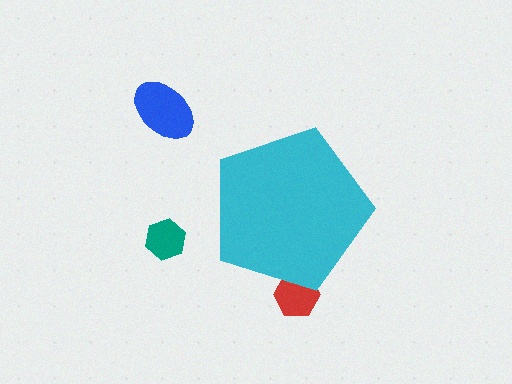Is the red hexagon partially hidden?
Yes, the red hexagon is partially hidden behind the cyan pentagon.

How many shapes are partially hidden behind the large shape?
1 shape is partially hidden.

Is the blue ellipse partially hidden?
No, the blue ellipse is fully visible.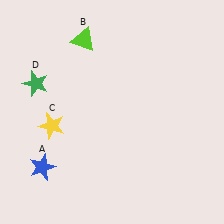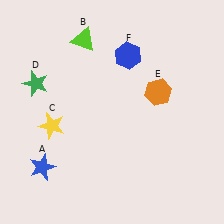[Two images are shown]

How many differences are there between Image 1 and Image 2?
There are 2 differences between the two images.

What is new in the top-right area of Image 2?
A blue hexagon (F) was added in the top-right area of Image 2.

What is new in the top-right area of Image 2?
An orange hexagon (E) was added in the top-right area of Image 2.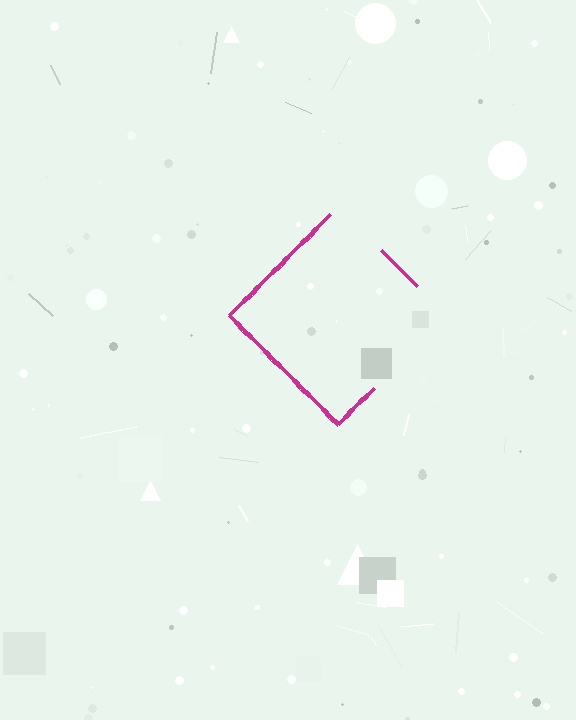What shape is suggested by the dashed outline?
The dashed outline suggests a diamond.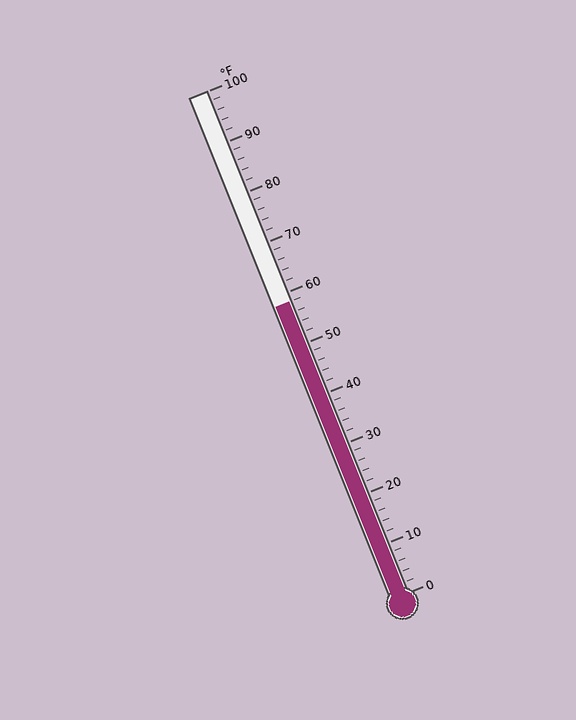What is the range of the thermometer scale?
The thermometer scale ranges from 0°F to 100°F.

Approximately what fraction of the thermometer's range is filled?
The thermometer is filled to approximately 60% of its range.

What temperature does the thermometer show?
The thermometer shows approximately 58°F.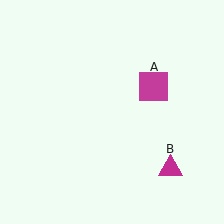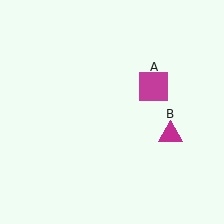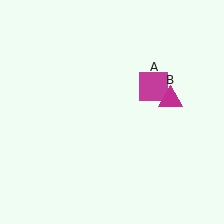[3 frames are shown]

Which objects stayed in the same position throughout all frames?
Magenta square (object A) remained stationary.